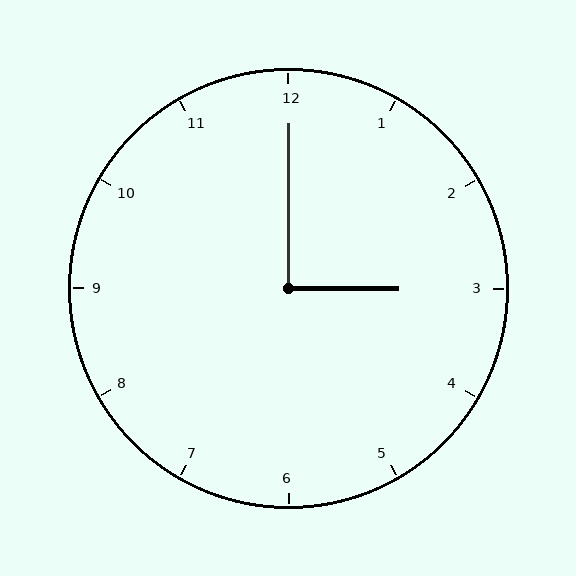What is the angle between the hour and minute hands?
Approximately 90 degrees.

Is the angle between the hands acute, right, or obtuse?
It is right.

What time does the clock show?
3:00.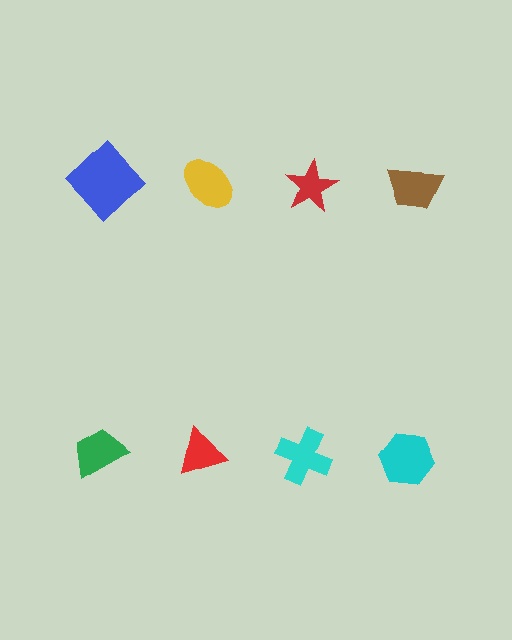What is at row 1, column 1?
A blue diamond.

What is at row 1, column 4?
A brown trapezoid.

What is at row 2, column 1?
A green trapezoid.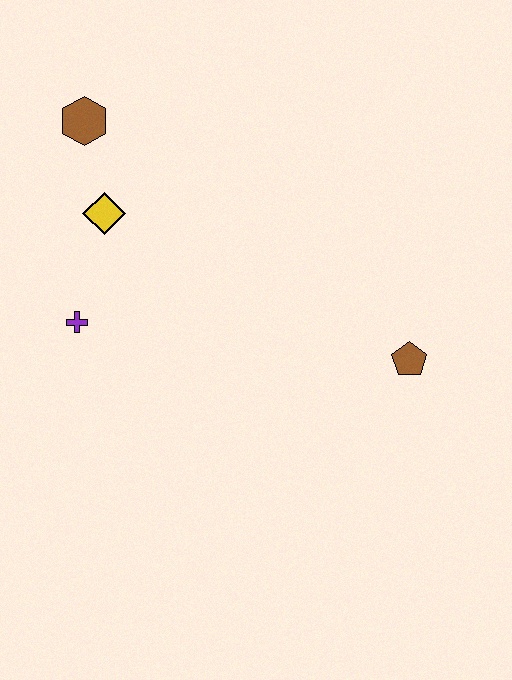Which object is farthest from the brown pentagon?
The brown hexagon is farthest from the brown pentagon.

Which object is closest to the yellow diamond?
The brown hexagon is closest to the yellow diamond.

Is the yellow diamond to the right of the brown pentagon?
No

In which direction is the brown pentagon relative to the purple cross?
The brown pentagon is to the right of the purple cross.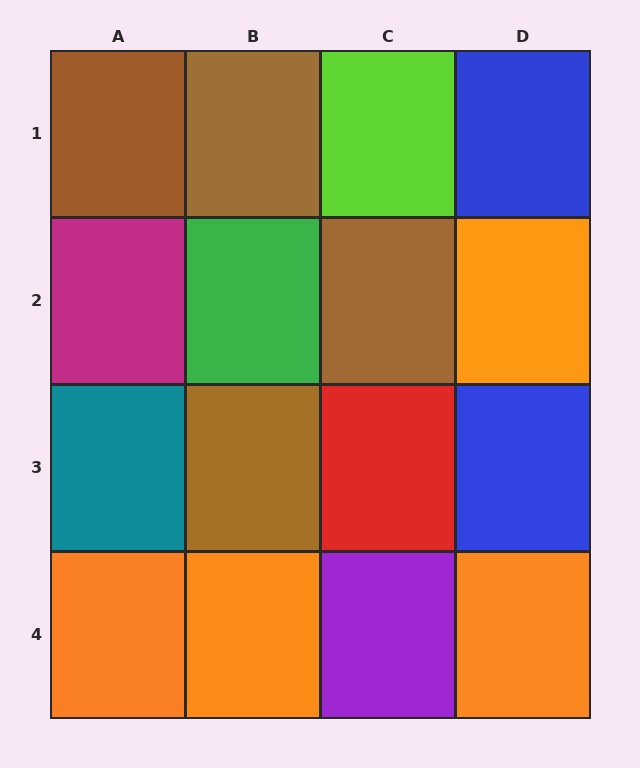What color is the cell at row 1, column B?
Brown.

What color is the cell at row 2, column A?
Magenta.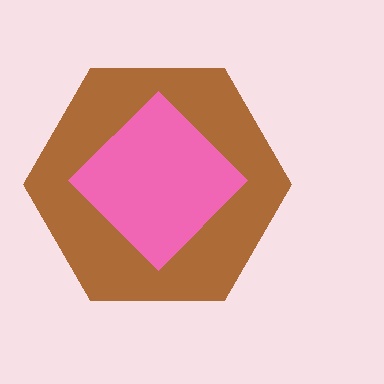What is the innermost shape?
The pink diamond.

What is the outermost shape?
The brown hexagon.